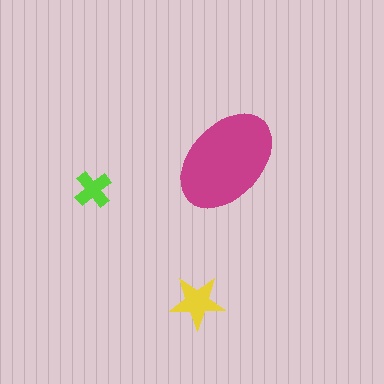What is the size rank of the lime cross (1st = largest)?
3rd.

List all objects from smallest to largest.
The lime cross, the yellow star, the magenta ellipse.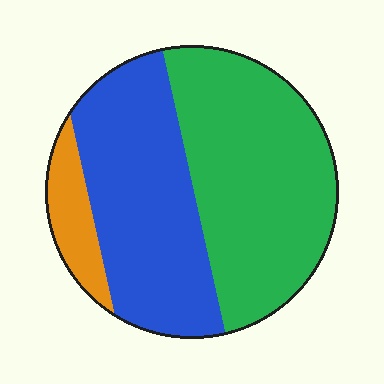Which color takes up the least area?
Orange, at roughly 10%.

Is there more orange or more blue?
Blue.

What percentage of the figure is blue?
Blue covers 41% of the figure.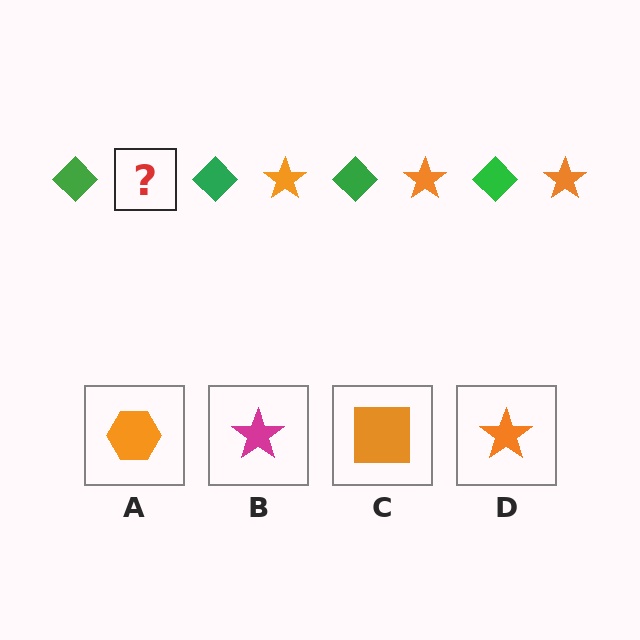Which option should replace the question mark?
Option D.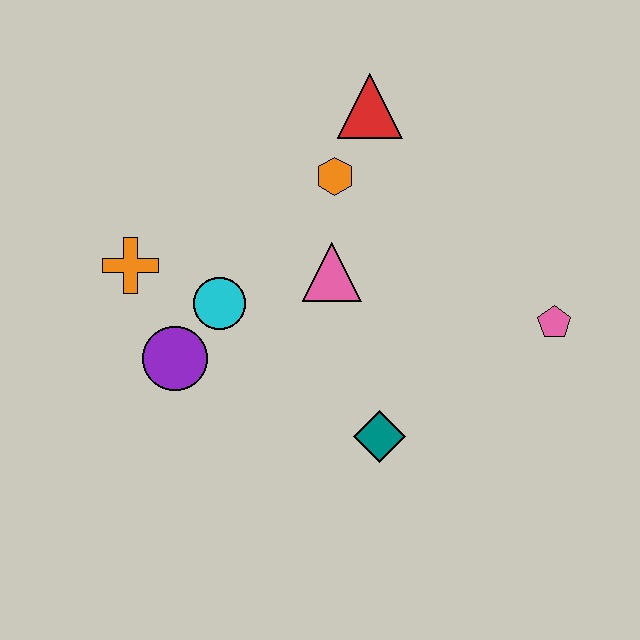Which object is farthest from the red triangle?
The teal diamond is farthest from the red triangle.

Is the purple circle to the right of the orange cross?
Yes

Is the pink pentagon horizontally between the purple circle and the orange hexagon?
No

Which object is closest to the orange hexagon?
The red triangle is closest to the orange hexagon.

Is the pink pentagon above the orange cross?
No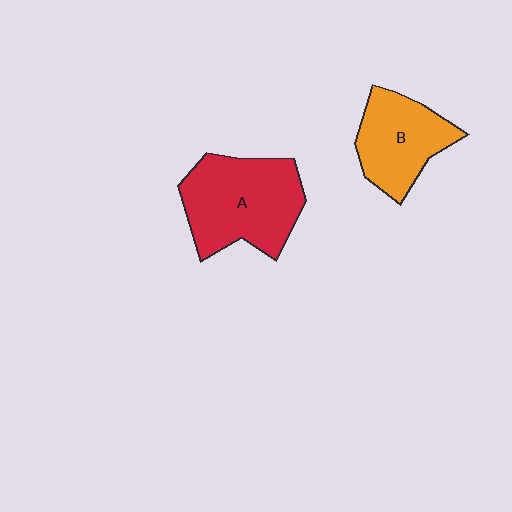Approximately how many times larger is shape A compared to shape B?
Approximately 1.4 times.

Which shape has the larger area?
Shape A (red).